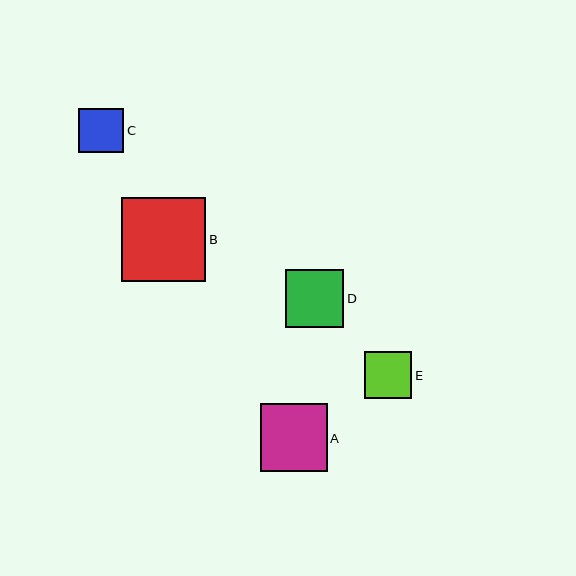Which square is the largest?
Square B is the largest with a size of approximately 84 pixels.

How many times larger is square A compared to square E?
Square A is approximately 1.4 times the size of square E.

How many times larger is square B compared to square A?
Square B is approximately 1.2 times the size of square A.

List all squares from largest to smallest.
From largest to smallest: B, A, D, E, C.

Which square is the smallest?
Square C is the smallest with a size of approximately 45 pixels.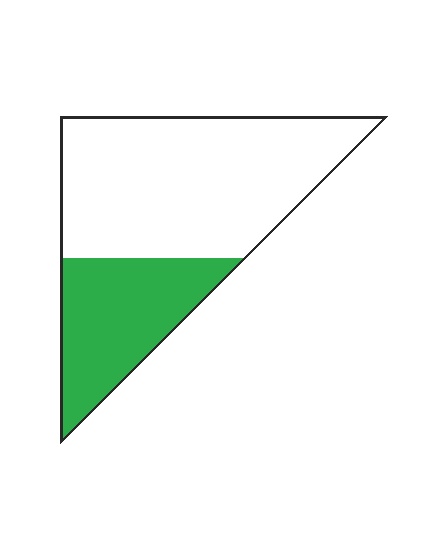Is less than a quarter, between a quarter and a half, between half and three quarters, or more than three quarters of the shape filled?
Between a quarter and a half.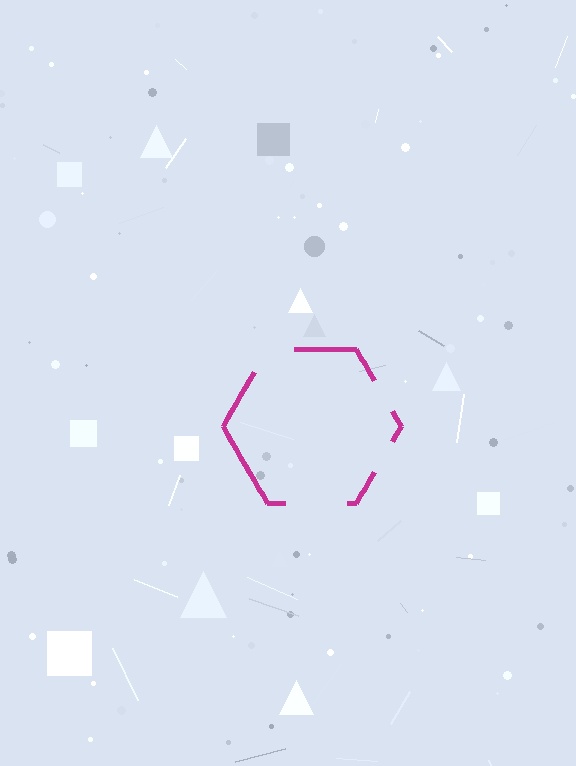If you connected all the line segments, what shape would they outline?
They would outline a hexagon.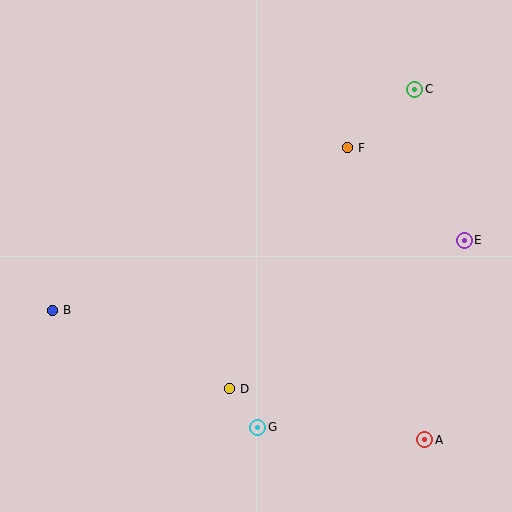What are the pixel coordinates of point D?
Point D is at (230, 389).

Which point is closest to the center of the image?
Point D at (230, 389) is closest to the center.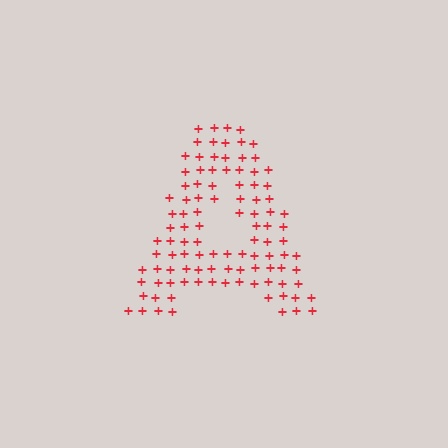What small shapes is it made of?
It is made of small plus signs.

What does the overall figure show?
The overall figure shows the letter A.